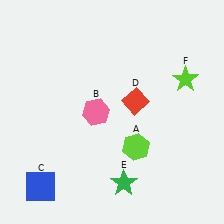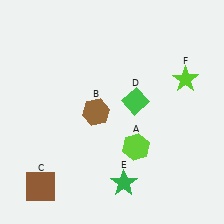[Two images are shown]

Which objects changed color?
B changed from pink to brown. C changed from blue to brown. D changed from red to green.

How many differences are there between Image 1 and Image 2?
There are 3 differences between the two images.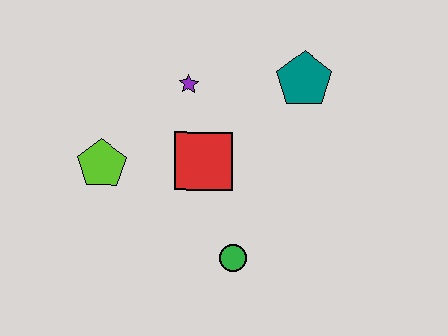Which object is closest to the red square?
The purple star is closest to the red square.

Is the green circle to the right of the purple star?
Yes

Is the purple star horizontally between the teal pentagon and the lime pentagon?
Yes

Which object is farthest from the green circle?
The teal pentagon is farthest from the green circle.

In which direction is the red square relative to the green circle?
The red square is above the green circle.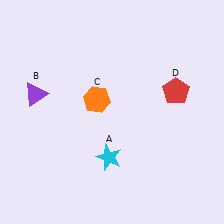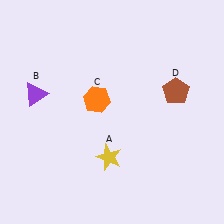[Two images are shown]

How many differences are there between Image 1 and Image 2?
There are 2 differences between the two images.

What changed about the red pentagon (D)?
In Image 1, D is red. In Image 2, it changed to brown.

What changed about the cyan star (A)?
In Image 1, A is cyan. In Image 2, it changed to yellow.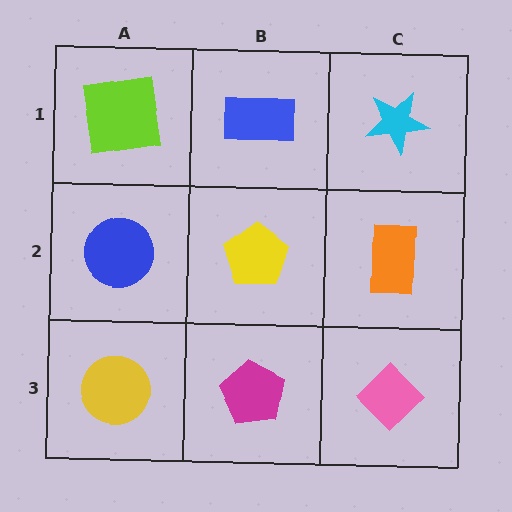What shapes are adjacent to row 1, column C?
An orange rectangle (row 2, column C), a blue rectangle (row 1, column B).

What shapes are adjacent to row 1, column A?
A blue circle (row 2, column A), a blue rectangle (row 1, column B).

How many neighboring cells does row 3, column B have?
3.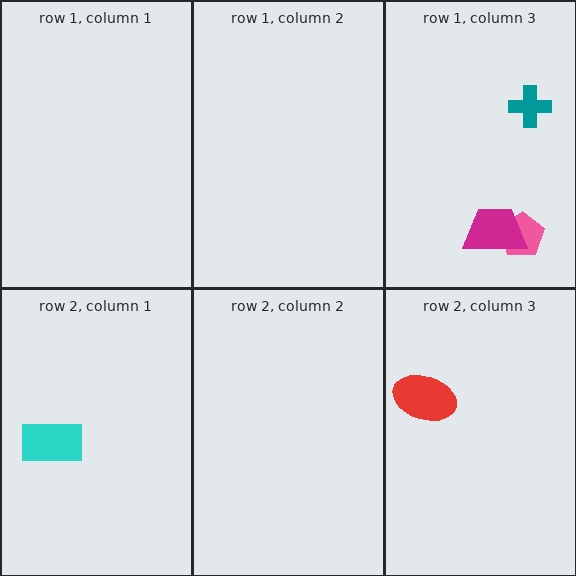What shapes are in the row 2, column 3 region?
The red ellipse.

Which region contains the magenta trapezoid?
The row 1, column 3 region.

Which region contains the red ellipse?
The row 2, column 3 region.